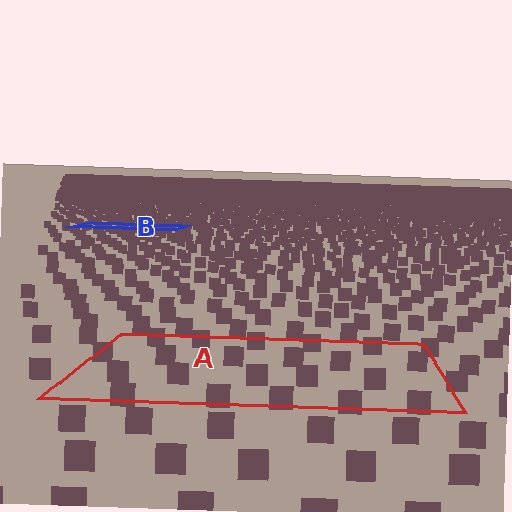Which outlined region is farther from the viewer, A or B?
Region B is farther from the viewer — the texture elements inside it appear smaller and more densely packed.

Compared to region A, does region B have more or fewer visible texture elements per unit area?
Region B has more texture elements per unit area — they are packed more densely because it is farther away.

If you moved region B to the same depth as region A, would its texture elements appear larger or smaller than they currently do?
They would appear larger. At a closer depth, the same texture elements are projected at a bigger on-screen size.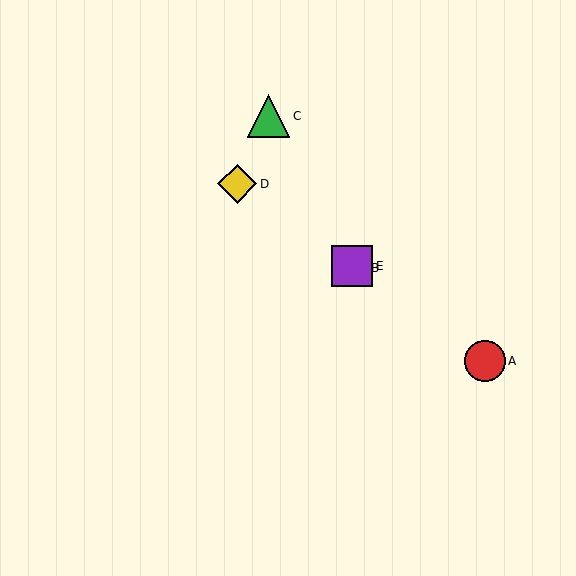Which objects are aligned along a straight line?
Objects A, B, D, E are aligned along a straight line.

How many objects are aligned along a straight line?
4 objects (A, B, D, E) are aligned along a straight line.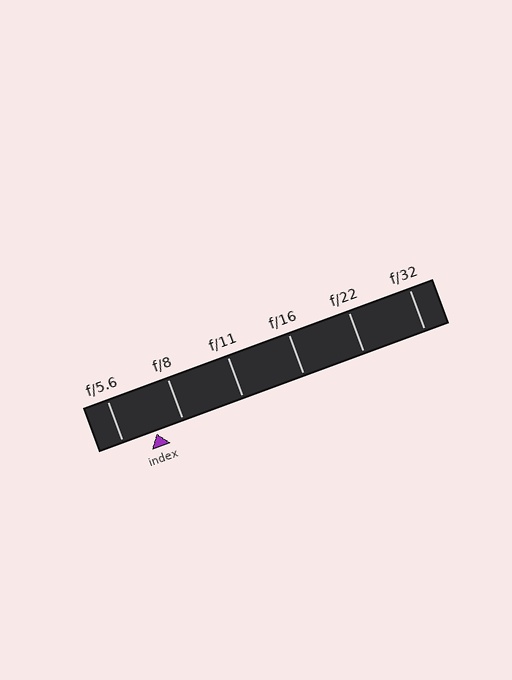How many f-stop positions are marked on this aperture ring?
There are 6 f-stop positions marked.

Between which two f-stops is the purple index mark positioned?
The index mark is between f/5.6 and f/8.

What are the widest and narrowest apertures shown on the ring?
The widest aperture shown is f/5.6 and the narrowest is f/32.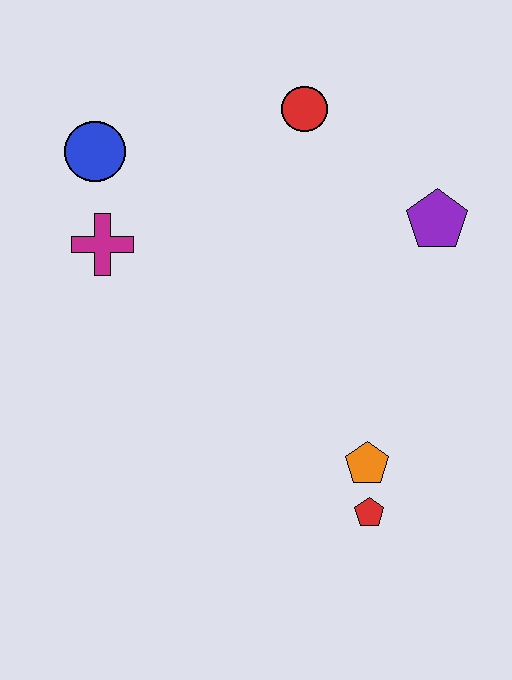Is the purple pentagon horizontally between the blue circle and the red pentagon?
No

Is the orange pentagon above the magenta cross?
No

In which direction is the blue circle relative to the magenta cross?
The blue circle is above the magenta cross.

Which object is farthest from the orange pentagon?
The blue circle is farthest from the orange pentagon.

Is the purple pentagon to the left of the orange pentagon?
No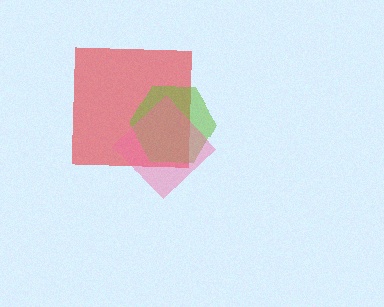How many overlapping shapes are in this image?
There are 3 overlapping shapes in the image.